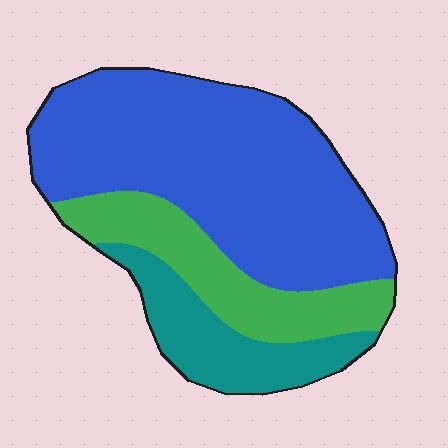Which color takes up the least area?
Teal, at roughly 20%.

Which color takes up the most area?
Blue, at roughly 60%.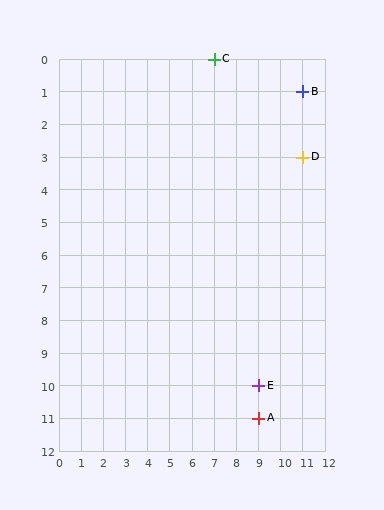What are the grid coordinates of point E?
Point E is at grid coordinates (9, 10).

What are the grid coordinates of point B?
Point B is at grid coordinates (11, 1).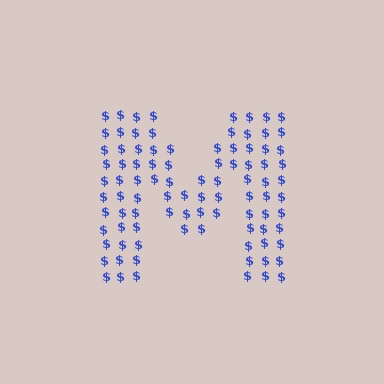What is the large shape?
The large shape is the letter M.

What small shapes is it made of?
It is made of small dollar signs.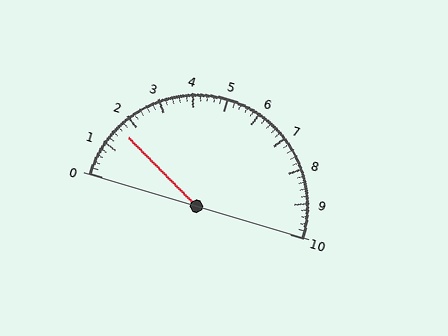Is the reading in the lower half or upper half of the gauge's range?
The reading is in the lower half of the range (0 to 10).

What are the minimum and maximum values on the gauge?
The gauge ranges from 0 to 10.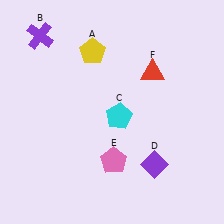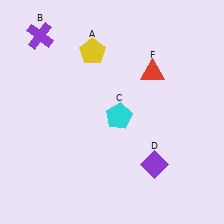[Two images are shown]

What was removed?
The pink pentagon (E) was removed in Image 2.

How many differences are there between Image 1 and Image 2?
There is 1 difference between the two images.